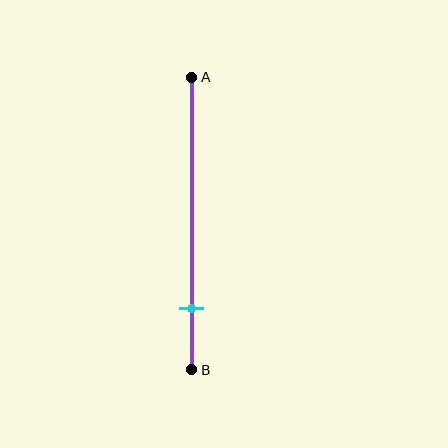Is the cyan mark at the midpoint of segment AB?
No, the mark is at about 80% from A, not at the 50% midpoint.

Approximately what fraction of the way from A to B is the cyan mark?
The cyan mark is approximately 80% of the way from A to B.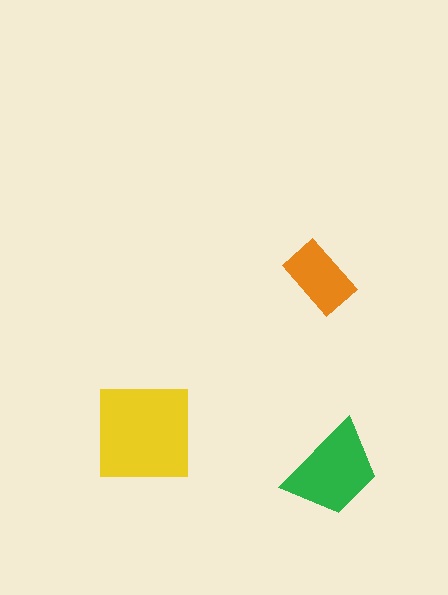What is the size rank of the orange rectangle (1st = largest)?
3rd.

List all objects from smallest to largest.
The orange rectangle, the green trapezoid, the yellow square.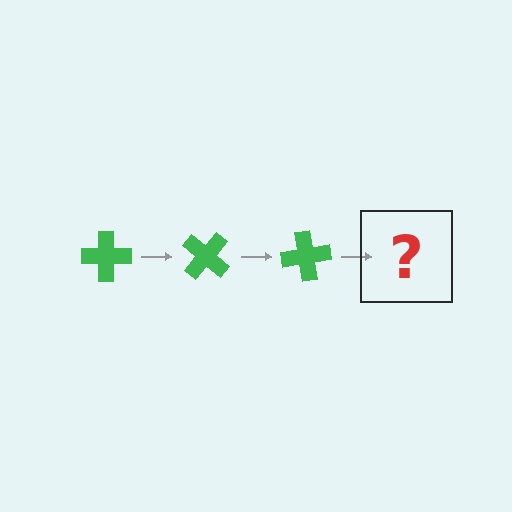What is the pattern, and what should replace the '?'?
The pattern is that the cross rotates 40 degrees each step. The '?' should be a green cross rotated 120 degrees.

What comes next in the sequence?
The next element should be a green cross rotated 120 degrees.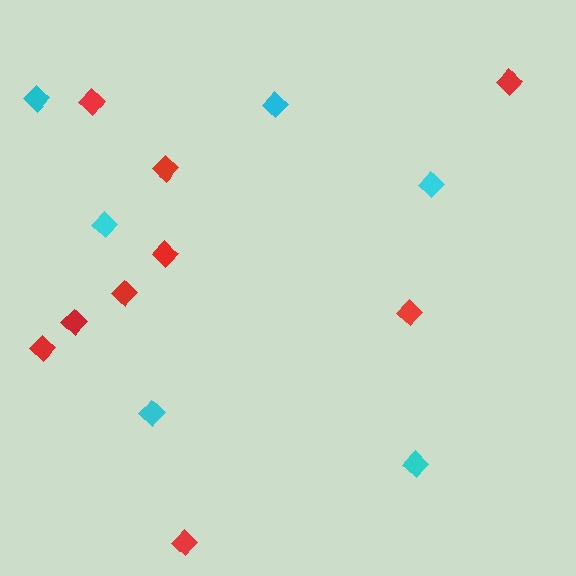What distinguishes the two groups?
There are 2 groups: one group of cyan diamonds (6) and one group of red diamonds (9).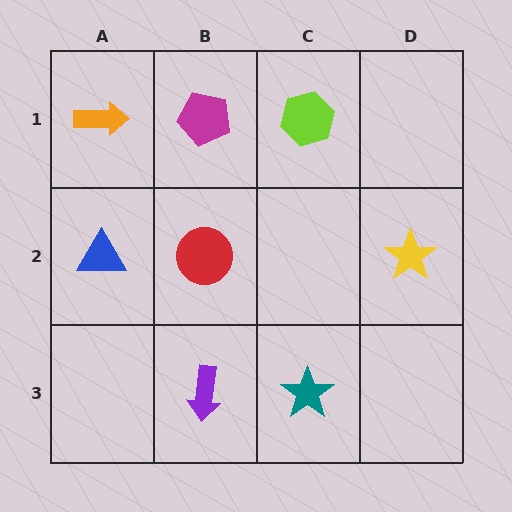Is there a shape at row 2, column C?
No, that cell is empty.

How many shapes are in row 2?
3 shapes.